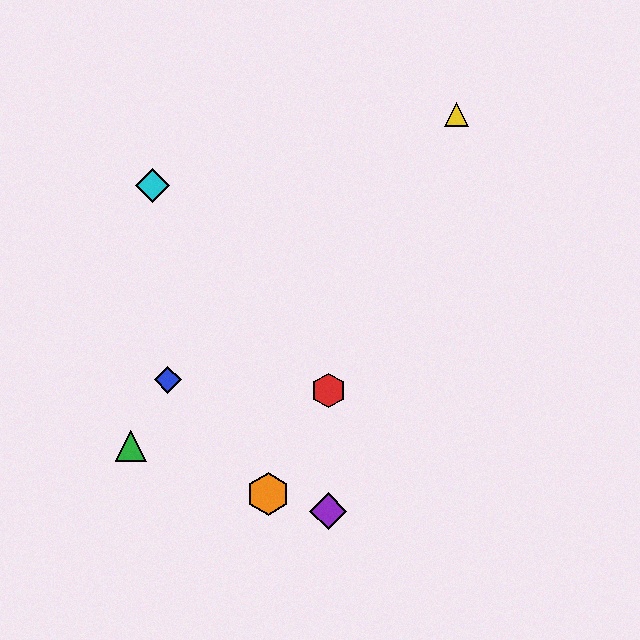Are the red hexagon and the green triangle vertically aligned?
No, the red hexagon is at x≈328 and the green triangle is at x≈131.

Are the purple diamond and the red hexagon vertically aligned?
Yes, both are at x≈328.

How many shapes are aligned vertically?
2 shapes (the red hexagon, the purple diamond) are aligned vertically.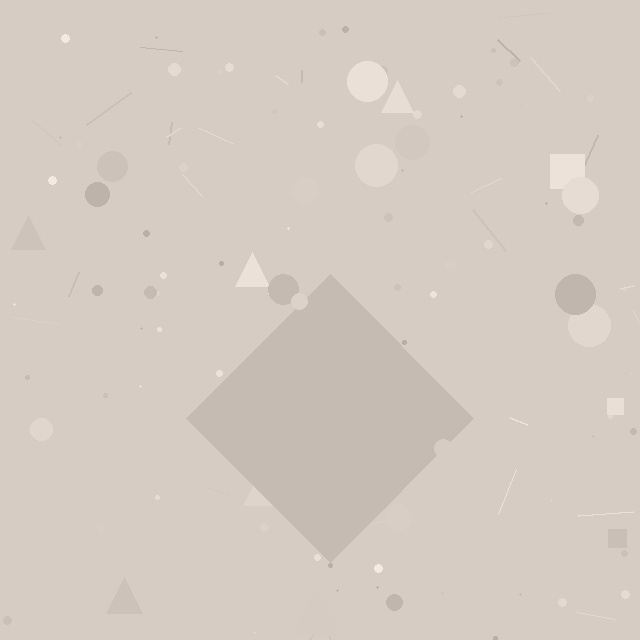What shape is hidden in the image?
A diamond is hidden in the image.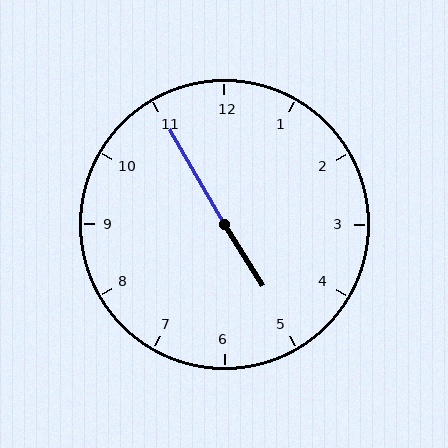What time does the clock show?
4:55.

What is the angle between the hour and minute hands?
Approximately 178 degrees.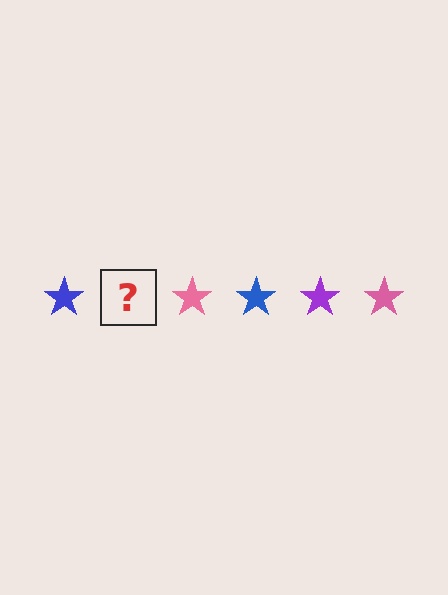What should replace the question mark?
The question mark should be replaced with a purple star.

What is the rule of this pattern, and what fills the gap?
The rule is that the pattern cycles through blue, purple, pink stars. The gap should be filled with a purple star.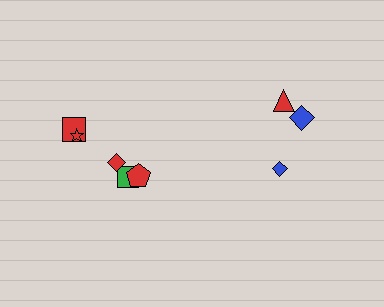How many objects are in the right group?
There are 3 objects.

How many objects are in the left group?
There are 5 objects.